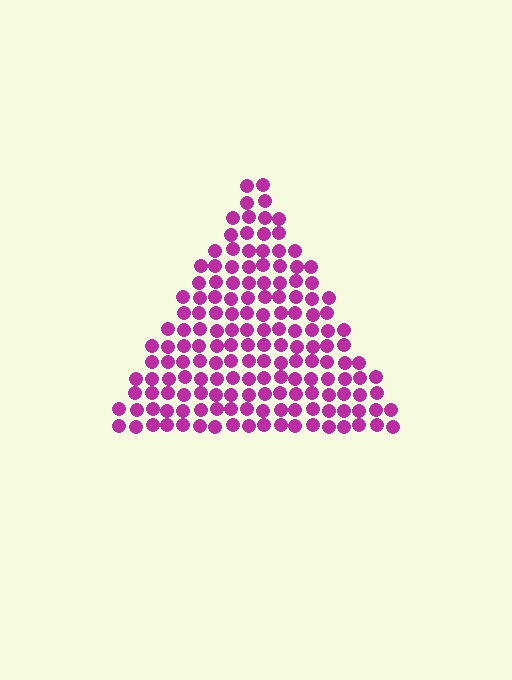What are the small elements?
The small elements are circles.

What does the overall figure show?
The overall figure shows a triangle.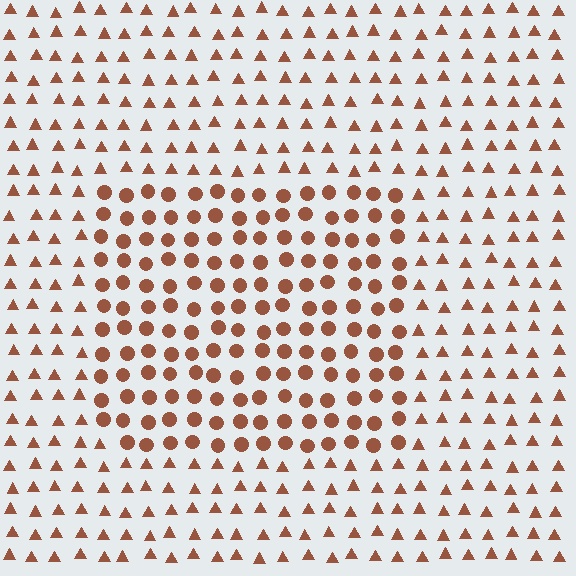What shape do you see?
I see a rectangle.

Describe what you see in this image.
The image is filled with small brown elements arranged in a uniform grid. A rectangle-shaped region contains circles, while the surrounding area contains triangles. The boundary is defined purely by the change in element shape.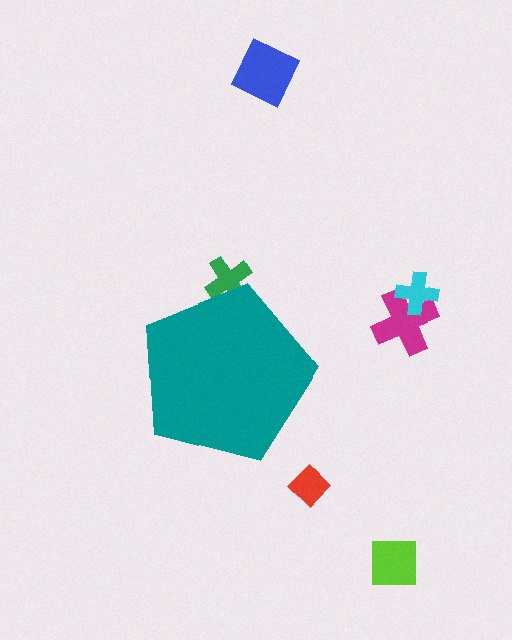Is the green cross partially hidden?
Yes, the green cross is partially hidden behind the teal pentagon.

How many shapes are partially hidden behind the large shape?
1 shape is partially hidden.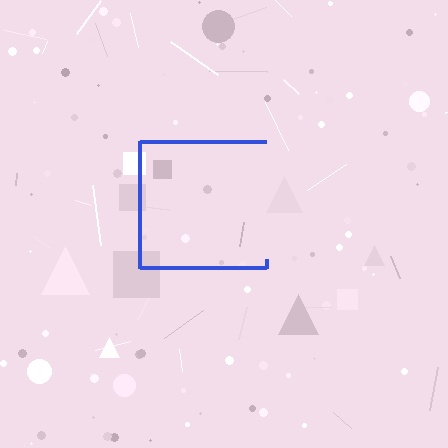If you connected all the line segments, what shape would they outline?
They would outline a square.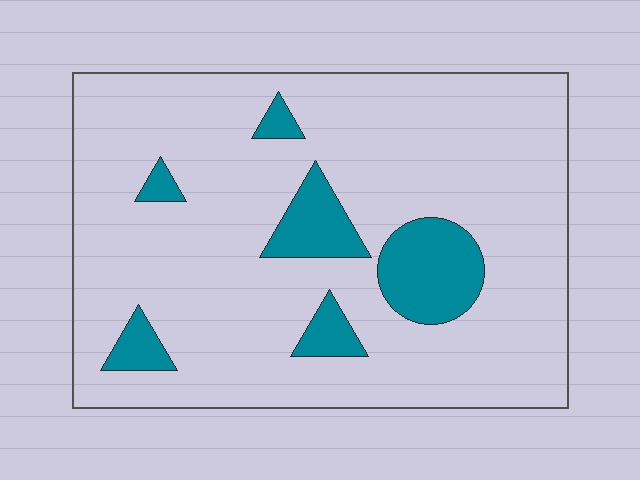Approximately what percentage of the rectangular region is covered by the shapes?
Approximately 15%.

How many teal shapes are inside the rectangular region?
6.